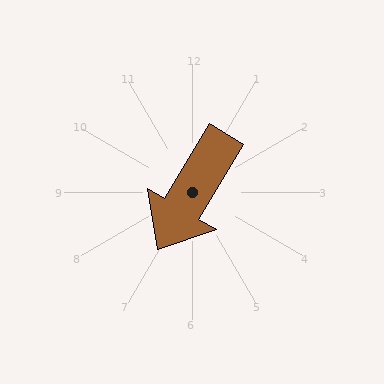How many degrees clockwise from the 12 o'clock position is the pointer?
Approximately 211 degrees.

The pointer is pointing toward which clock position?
Roughly 7 o'clock.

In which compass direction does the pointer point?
Southwest.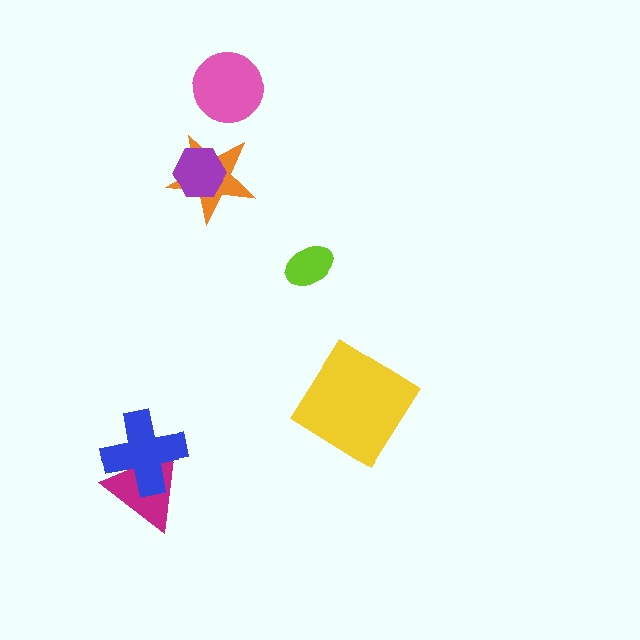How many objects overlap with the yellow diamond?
0 objects overlap with the yellow diamond.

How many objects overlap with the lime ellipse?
0 objects overlap with the lime ellipse.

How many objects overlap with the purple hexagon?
1 object overlaps with the purple hexagon.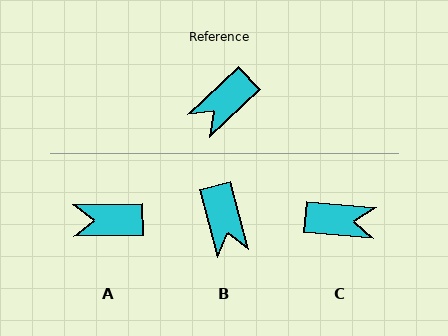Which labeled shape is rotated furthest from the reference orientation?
C, about 132 degrees away.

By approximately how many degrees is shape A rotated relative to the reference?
Approximately 43 degrees clockwise.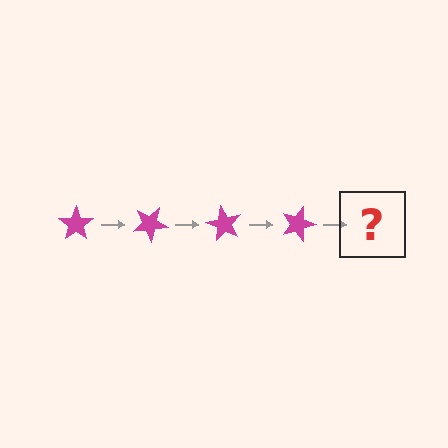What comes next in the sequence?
The next element should be a magenta star rotated 120 degrees.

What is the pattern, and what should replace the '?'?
The pattern is that the star rotates 30 degrees each step. The '?' should be a magenta star rotated 120 degrees.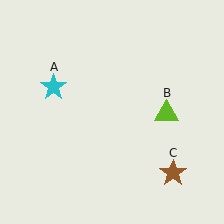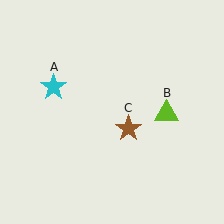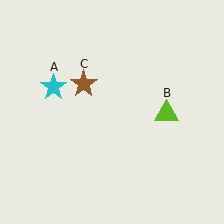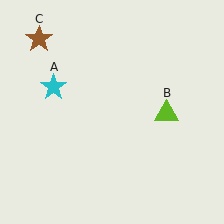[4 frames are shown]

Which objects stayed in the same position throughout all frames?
Cyan star (object A) and lime triangle (object B) remained stationary.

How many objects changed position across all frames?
1 object changed position: brown star (object C).